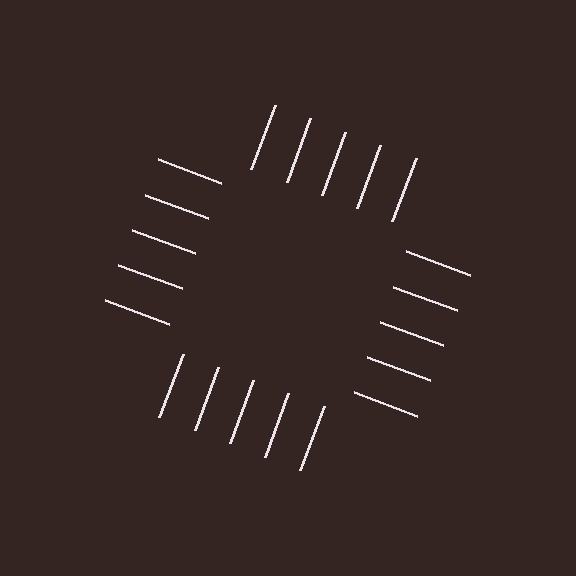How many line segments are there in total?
20 — 5 along each of the 4 edges.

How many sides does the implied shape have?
4 sides — the line-ends trace a square.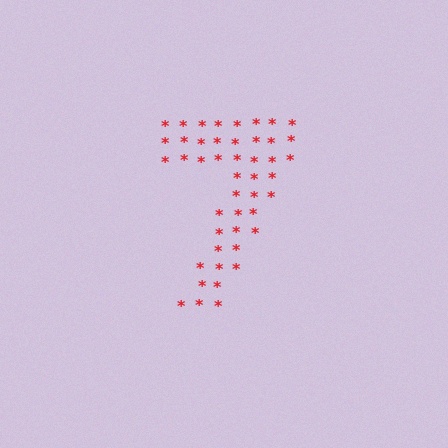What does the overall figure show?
The overall figure shows the digit 7.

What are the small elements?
The small elements are asterisks.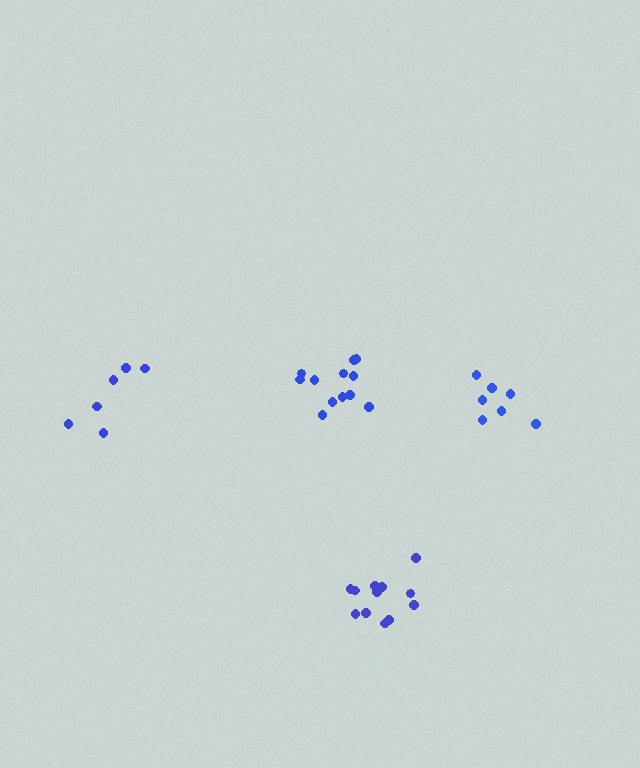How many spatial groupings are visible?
There are 4 spatial groupings.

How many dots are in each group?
Group 1: 12 dots, Group 2: 7 dots, Group 3: 6 dots, Group 4: 12 dots (37 total).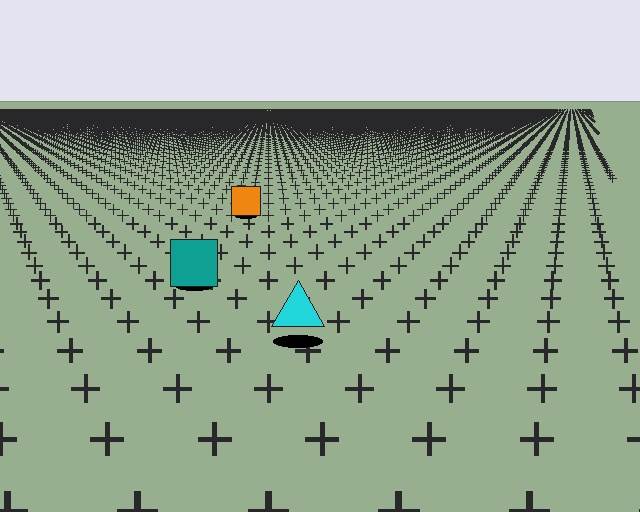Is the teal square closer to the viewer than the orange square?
Yes. The teal square is closer — you can tell from the texture gradient: the ground texture is coarser near it.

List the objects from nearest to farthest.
From nearest to farthest: the cyan triangle, the teal square, the orange square.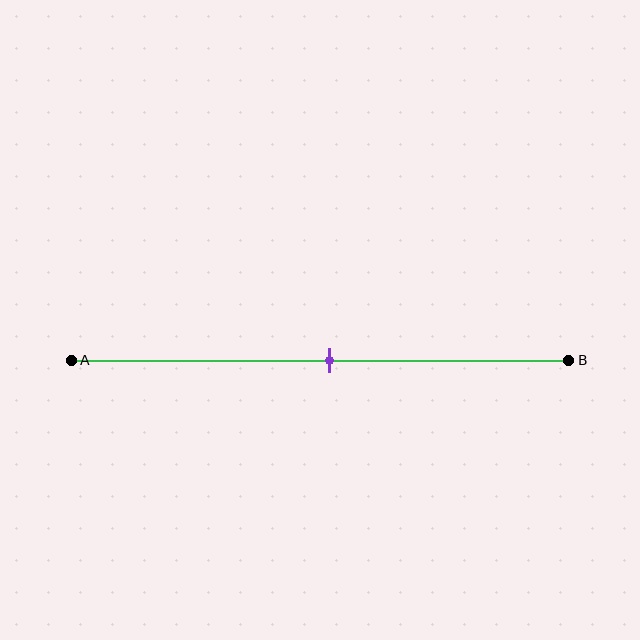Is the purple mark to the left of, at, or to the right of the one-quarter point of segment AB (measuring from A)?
The purple mark is to the right of the one-quarter point of segment AB.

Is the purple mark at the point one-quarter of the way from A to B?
No, the mark is at about 50% from A, not at the 25% one-quarter point.